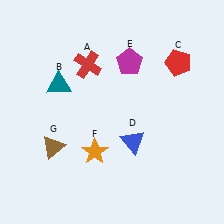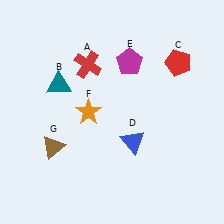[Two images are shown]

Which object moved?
The orange star (F) moved up.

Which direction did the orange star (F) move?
The orange star (F) moved up.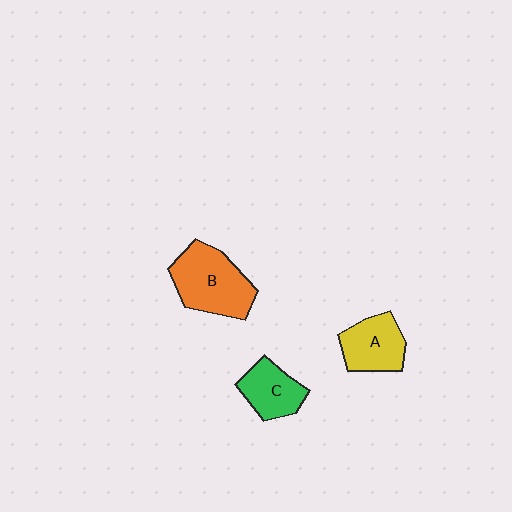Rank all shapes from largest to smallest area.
From largest to smallest: B (orange), A (yellow), C (green).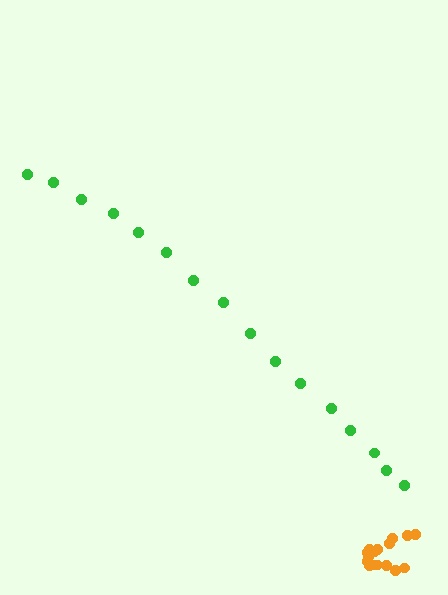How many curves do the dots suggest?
There are 2 distinct paths.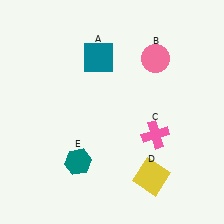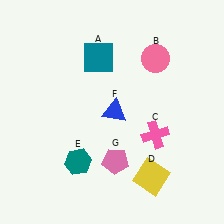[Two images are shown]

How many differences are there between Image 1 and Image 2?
There are 2 differences between the two images.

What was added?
A blue triangle (F), a pink pentagon (G) were added in Image 2.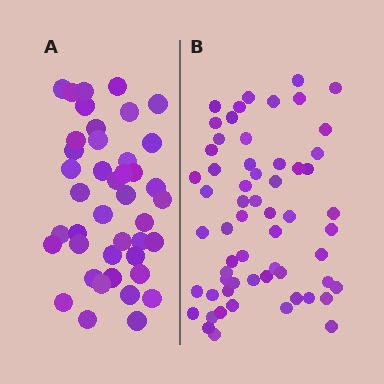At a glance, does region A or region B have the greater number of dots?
Region B (the right region) has more dots.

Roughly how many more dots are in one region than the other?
Region B has approximately 20 more dots than region A.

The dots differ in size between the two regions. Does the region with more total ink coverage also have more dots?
No. Region A has more total ink coverage because its dots are larger, but region B actually contains more individual dots. Total area can be misleading — the number of items is what matters here.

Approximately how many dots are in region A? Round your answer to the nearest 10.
About 40 dots. (The exact count is 42, which rounds to 40.)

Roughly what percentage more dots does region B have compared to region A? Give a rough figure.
About 45% more.